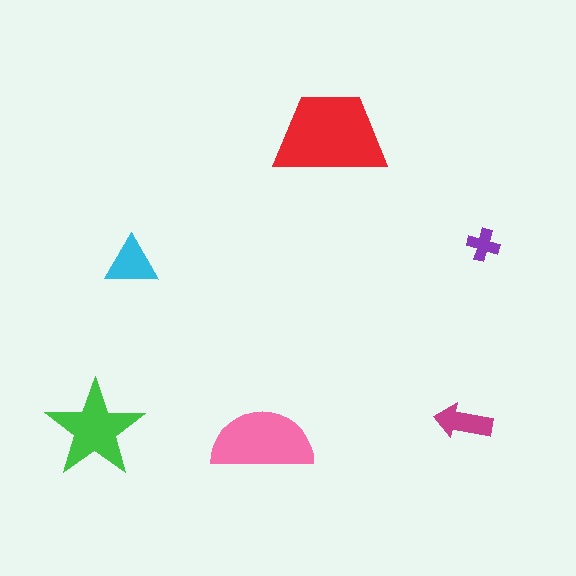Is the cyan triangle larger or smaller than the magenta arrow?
Larger.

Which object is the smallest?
The purple cross.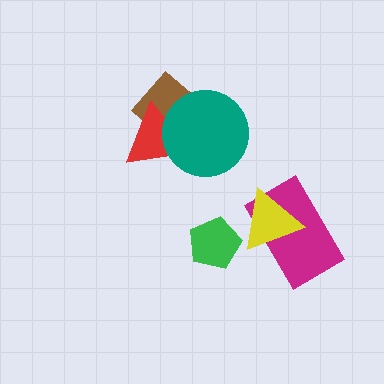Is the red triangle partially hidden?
Yes, it is partially covered by another shape.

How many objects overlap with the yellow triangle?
1 object overlaps with the yellow triangle.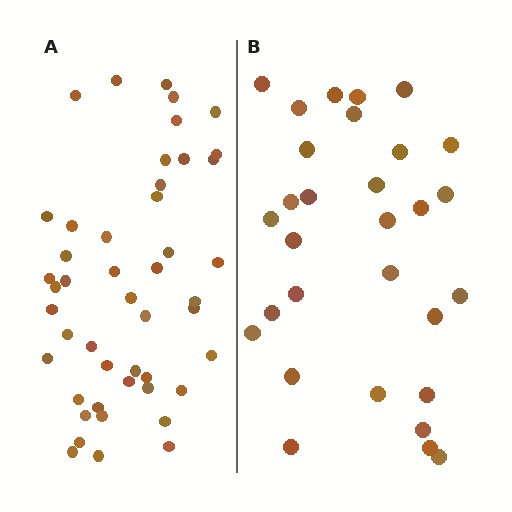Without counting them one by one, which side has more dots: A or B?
Region A (the left region) has more dots.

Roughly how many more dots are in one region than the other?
Region A has approximately 15 more dots than region B.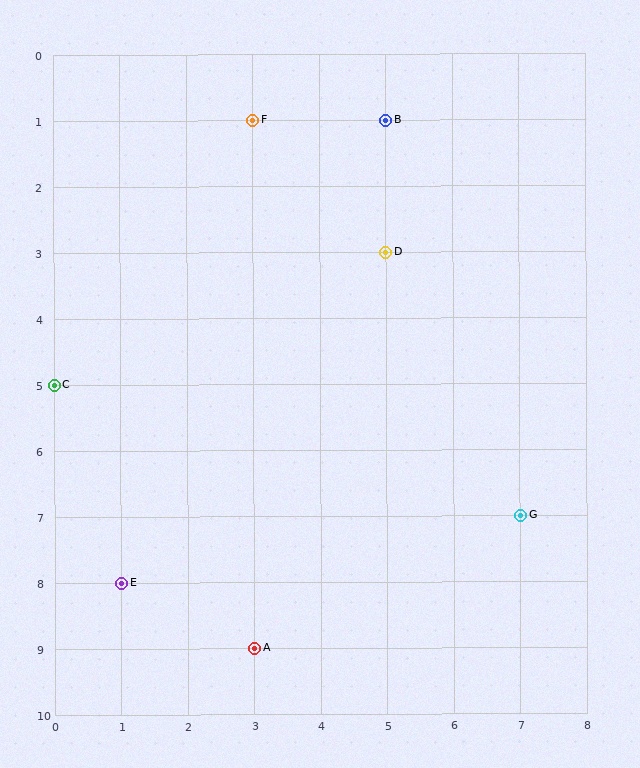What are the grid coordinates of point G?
Point G is at grid coordinates (7, 7).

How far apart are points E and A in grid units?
Points E and A are 2 columns and 1 row apart (about 2.2 grid units diagonally).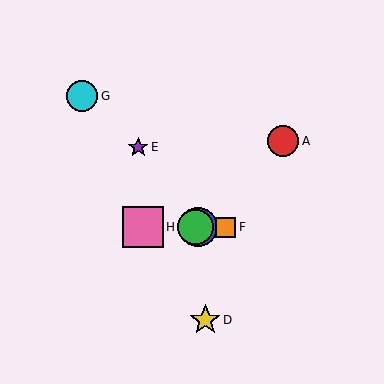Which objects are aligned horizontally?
Objects B, C, F, H are aligned horizontally.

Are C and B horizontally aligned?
Yes, both are at y≈227.